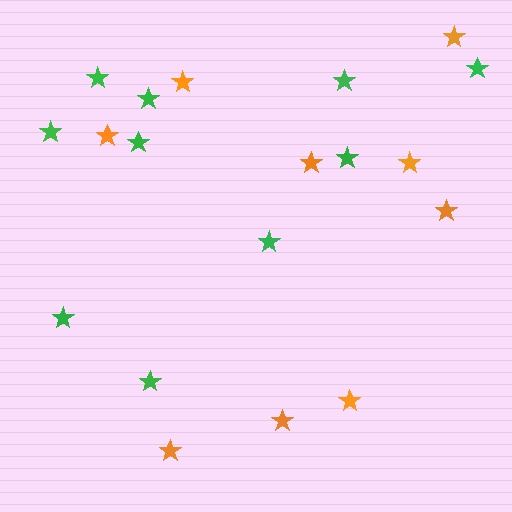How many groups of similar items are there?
There are 2 groups: one group of orange stars (9) and one group of green stars (10).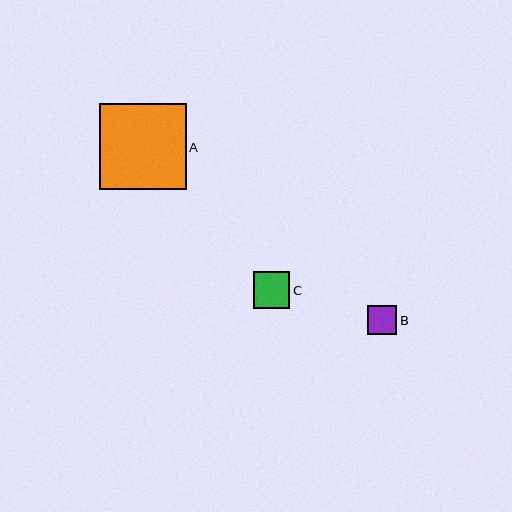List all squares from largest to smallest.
From largest to smallest: A, C, B.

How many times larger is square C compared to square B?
Square C is approximately 1.2 times the size of square B.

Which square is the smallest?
Square B is the smallest with a size of approximately 30 pixels.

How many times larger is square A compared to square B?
Square A is approximately 2.9 times the size of square B.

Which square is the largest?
Square A is the largest with a size of approximately 86 pixels.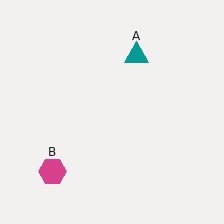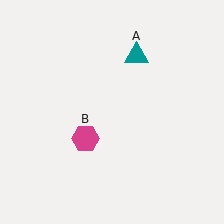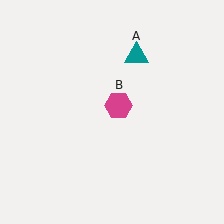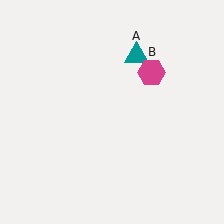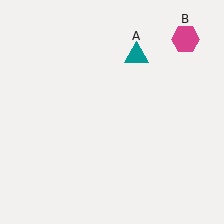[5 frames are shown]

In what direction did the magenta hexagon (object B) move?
The magenta hexagon (object B) moved up and to the right.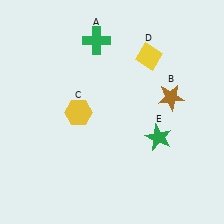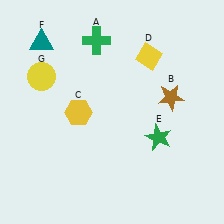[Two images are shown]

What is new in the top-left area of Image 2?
A teal triangle (F) was added in the top-left area of Image 2.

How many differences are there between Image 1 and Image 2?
There are 2 differences between the two images.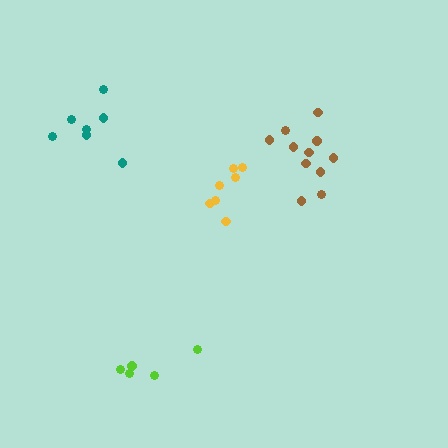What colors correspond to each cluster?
The clusters are colored: brown, teal, lime, yellow.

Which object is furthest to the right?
The brown cluster is rightmost.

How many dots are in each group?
Group 1: 11 dots, Group 2: 7 dots, Group 3: 5 dots, Group 4: 7 dots (30 total).